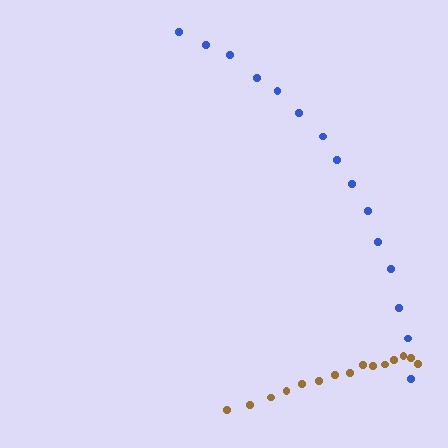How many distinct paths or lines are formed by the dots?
There are 2 distinct paths.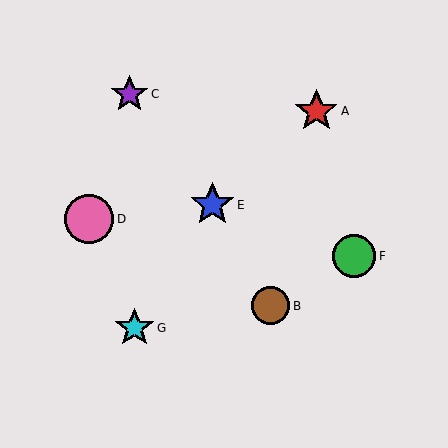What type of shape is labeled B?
Shape B is a brown circle.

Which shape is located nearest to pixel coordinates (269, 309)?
The brown circle (labeled B) at (271, 306) is nearest to that location.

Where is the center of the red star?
The center of the red star is at (316, 111).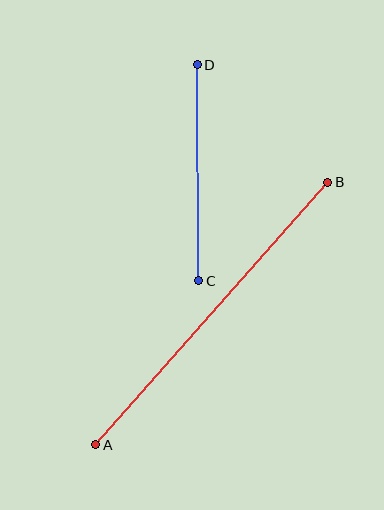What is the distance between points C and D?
The distance is approximately 216 pixels.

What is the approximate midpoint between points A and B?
The midpoint is at approximately (212, 313) pixels.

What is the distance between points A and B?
The distance is approximately 350 pixels.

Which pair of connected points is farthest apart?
Points A and B are farthest apart.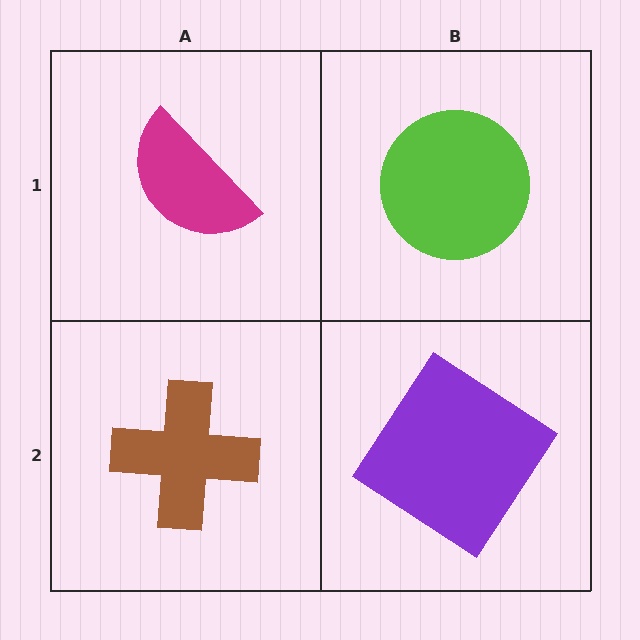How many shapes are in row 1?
2 shapes.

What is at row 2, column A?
A brown cross.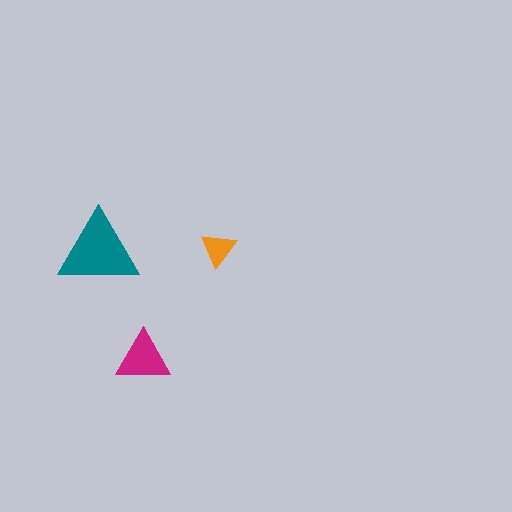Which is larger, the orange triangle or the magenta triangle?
The magenta one.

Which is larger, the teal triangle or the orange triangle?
The teal one.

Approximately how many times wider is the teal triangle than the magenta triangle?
About 1.5 times wider.